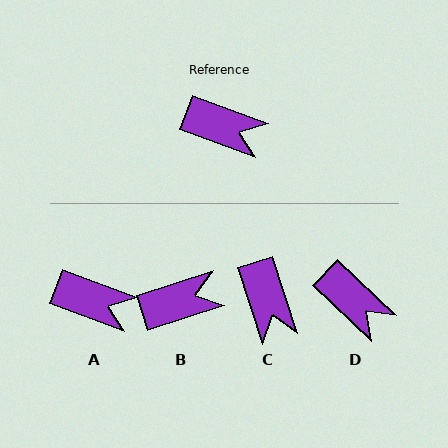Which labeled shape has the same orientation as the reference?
A.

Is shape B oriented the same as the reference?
No, it is off by about 39 degrees.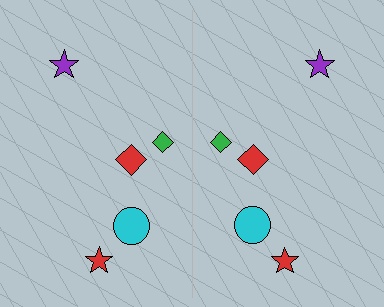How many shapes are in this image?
There are 10 shapes in this image.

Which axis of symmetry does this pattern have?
The pattern has a vertical axis of symmetry running through the center of the image.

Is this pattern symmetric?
Yes, this pattern has bilateral (reflection) symmetry.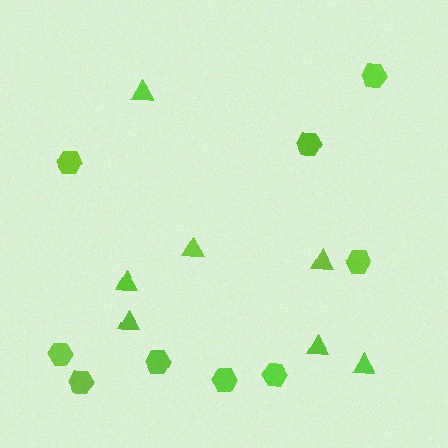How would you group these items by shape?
There are 2 groups: one group of triangles (7) and one group of hexagons (9).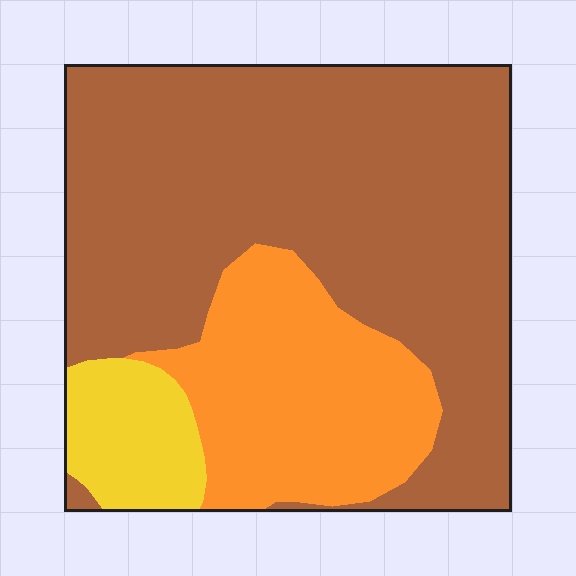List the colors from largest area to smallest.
From largest to smallest: brown, orange, yellow.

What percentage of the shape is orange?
Orange covers about 25% of the shape.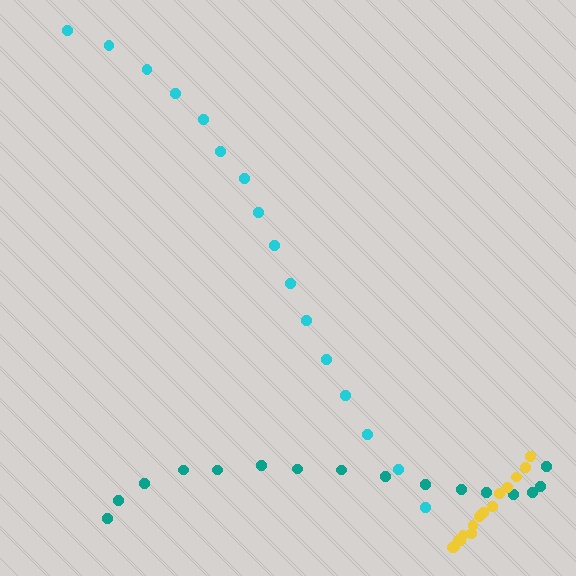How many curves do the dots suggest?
There are 3 distinct paths.